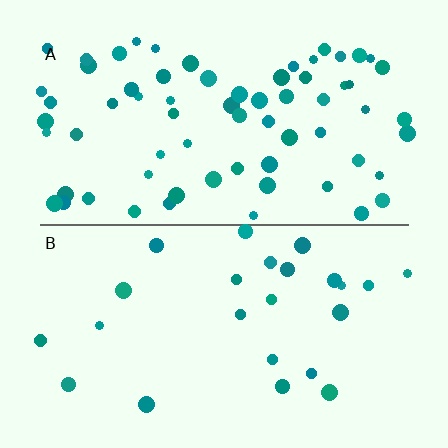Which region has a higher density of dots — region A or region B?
A (the top).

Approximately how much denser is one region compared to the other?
Approximately 2.8× — region A over region B.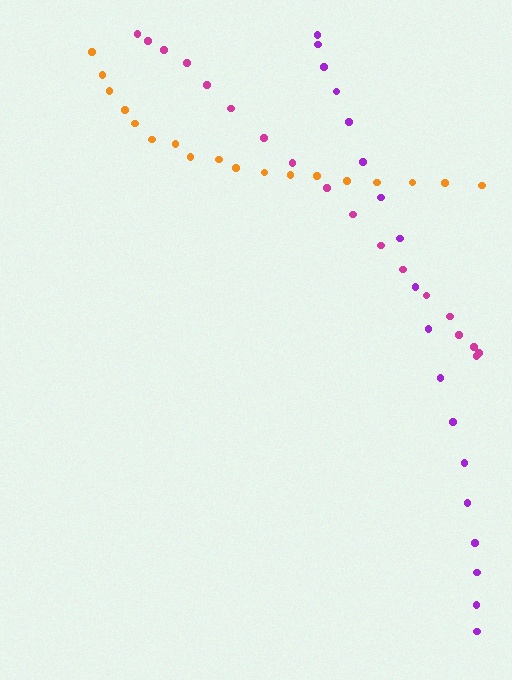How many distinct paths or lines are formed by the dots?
There are 3 distinct paths.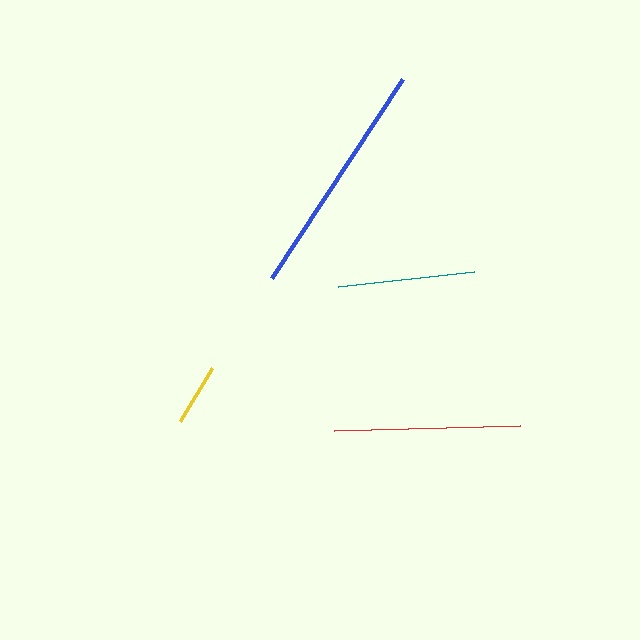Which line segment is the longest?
The blue line is the longest at approximately 239 pixels.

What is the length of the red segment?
The red segment is approximately 186 pixels long.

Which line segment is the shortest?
The yellow line is the shortest at approximately 62 pixels.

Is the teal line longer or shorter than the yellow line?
The teal line is longer than the yellow line.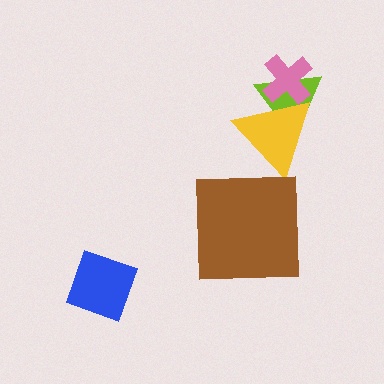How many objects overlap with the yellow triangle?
2 objects overlap with the yellow triangle.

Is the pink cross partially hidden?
No, no other shape covers it.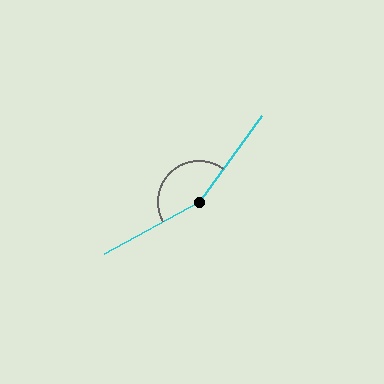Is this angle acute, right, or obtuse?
It is obtuse.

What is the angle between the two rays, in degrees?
Approximately 155 degrees.